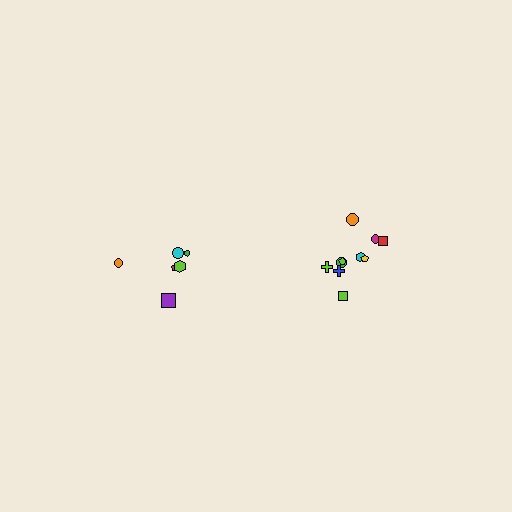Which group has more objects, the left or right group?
The right group.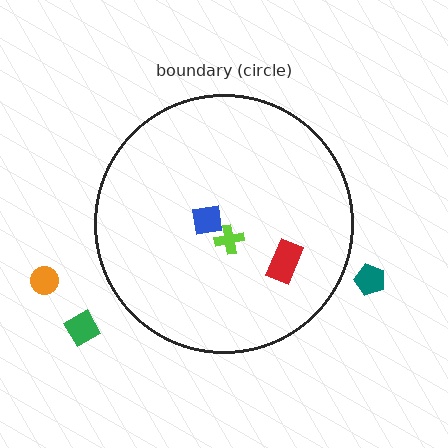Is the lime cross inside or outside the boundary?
Inside.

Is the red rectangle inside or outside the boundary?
Inside.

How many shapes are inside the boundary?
3 inside, 3 outside.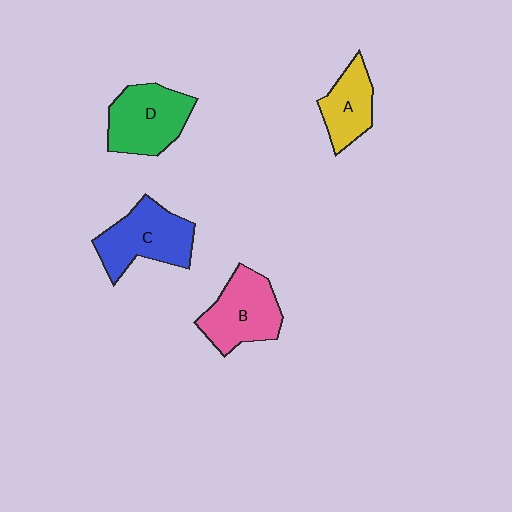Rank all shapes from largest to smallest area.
From largest to smallest: C (blue), D (green), B (pink), A (yellow).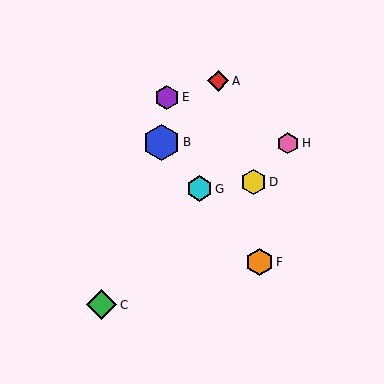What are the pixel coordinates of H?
Object H is at (288, 143).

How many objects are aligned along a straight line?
3 objects (B, F, G) are aligned along a straight line.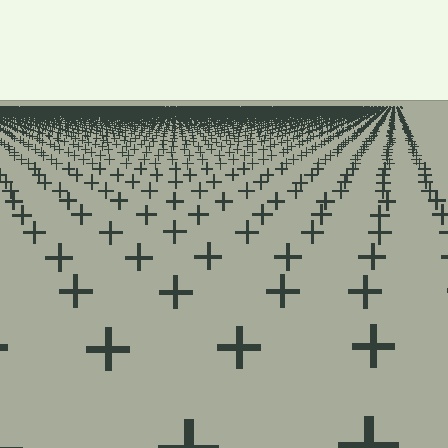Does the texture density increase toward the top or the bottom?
Density increases toward the top.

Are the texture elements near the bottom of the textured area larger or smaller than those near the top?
Larger. Near the bottom, elements are closer to the viewer and appear at a bigger on-screen size.